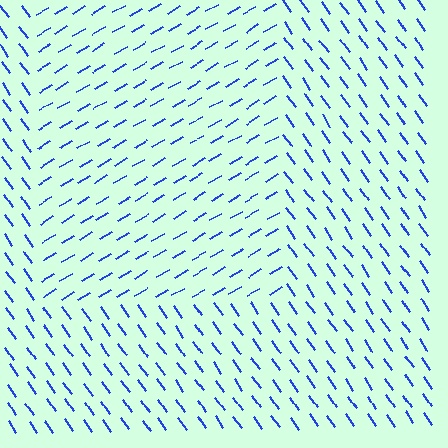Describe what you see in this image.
The image is filled with small blue line segments. A rectangle region in the image has lines oriented differently from the surrounding lines, creating a visible texture boundary.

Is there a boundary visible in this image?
Yes, there is a texture boundary formed by a change in line orientation.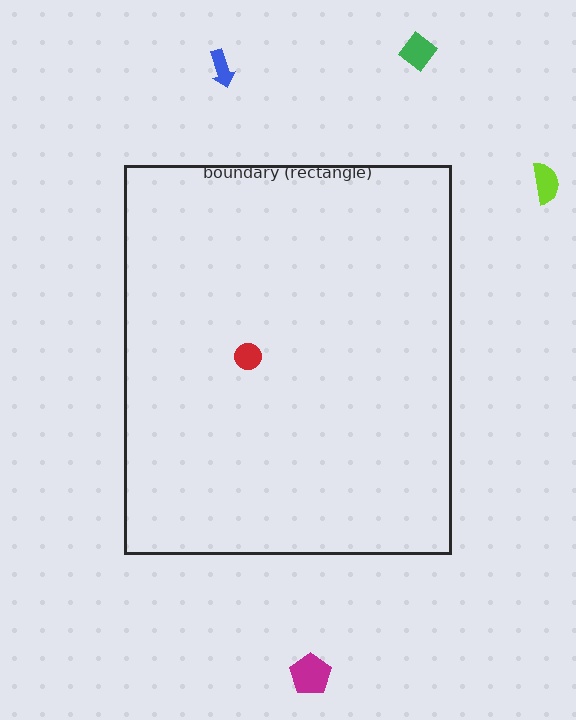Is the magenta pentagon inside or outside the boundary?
Outside.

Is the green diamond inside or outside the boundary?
Outside.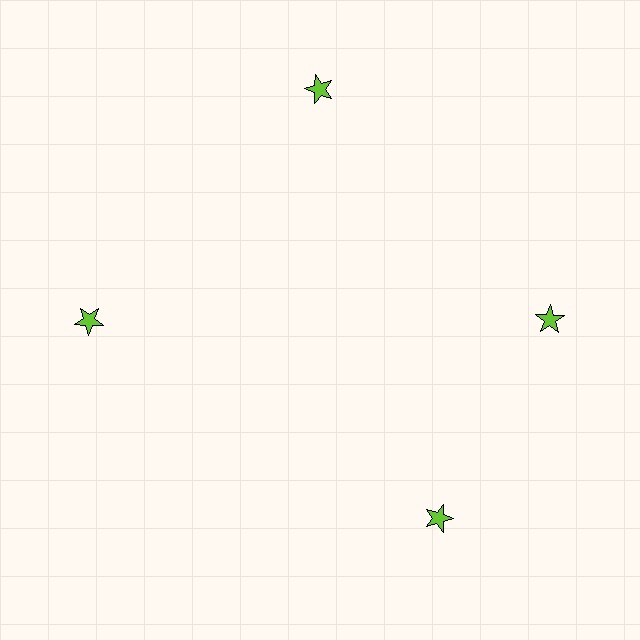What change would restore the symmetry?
The symmetry would be restored by rotating it back into even spacing with its neighbors so that all 4 stars sit at equal angles and equal distance from the center.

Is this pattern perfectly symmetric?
No. The 4 lime stars are arranged in a ring, but one element near the 6 o'clock position is rotated out of alignment along the ring, breaking the 4-fold rotational symmetry.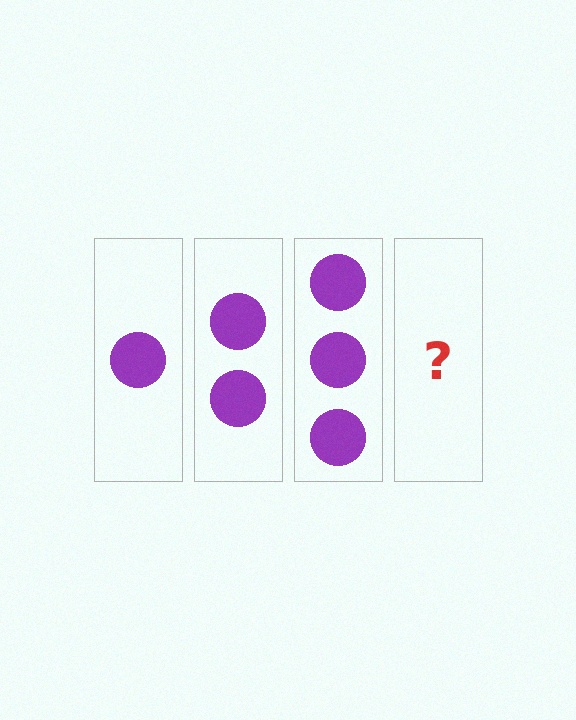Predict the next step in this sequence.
The next step is 4 circles.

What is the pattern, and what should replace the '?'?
The pattern is that each step adds one more circle. The '?' should be 4 circles.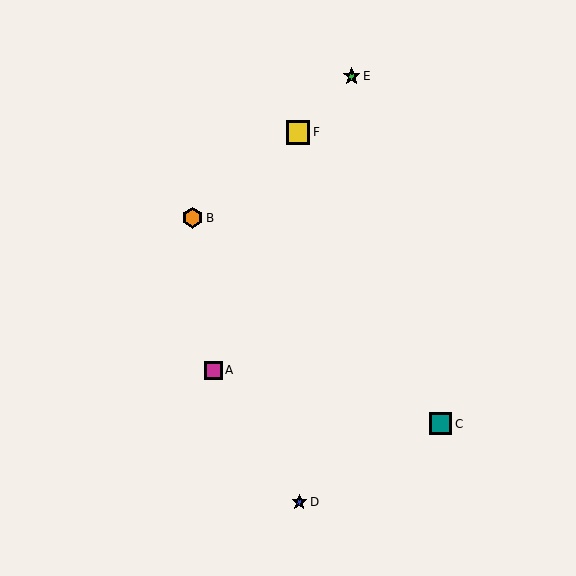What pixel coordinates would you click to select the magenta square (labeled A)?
Click at (213, 370) to select the magenta square A.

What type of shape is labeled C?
Shape C is a teal square.